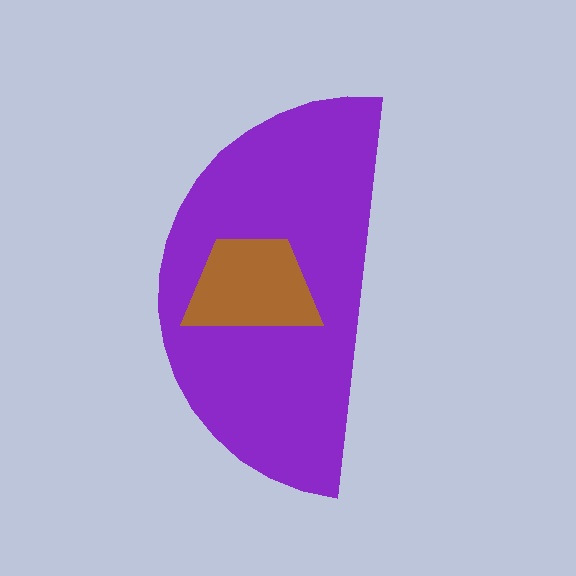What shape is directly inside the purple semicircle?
The brown trapezoid.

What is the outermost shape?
The purple semicircle.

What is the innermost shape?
The brown trapezoid.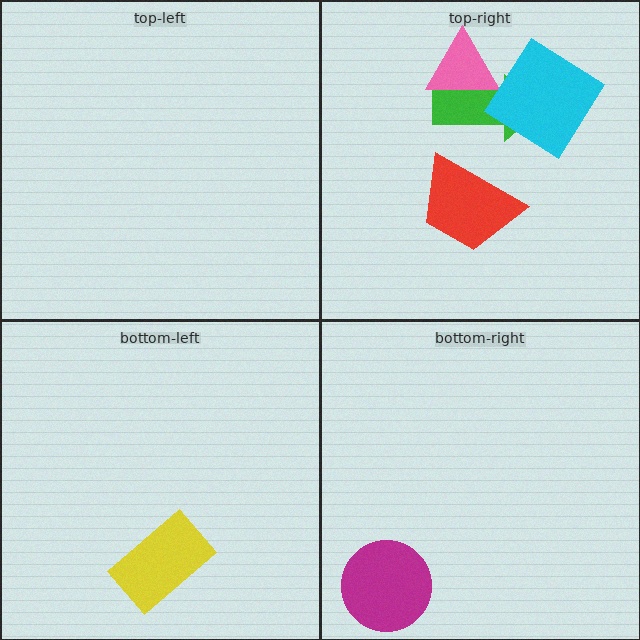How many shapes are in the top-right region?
4.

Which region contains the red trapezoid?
The top-right region.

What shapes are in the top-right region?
The pink triangle, the red trapezoid, the green arrow, the cyan diamond.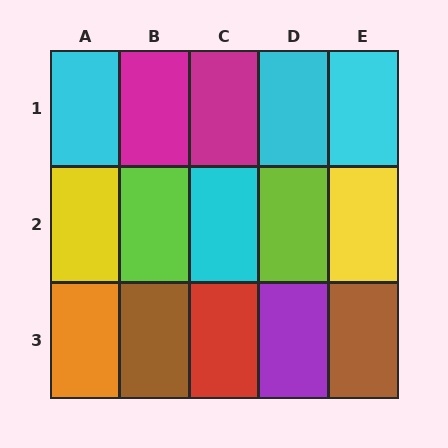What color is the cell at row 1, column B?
Magenta.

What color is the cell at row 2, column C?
Cyan.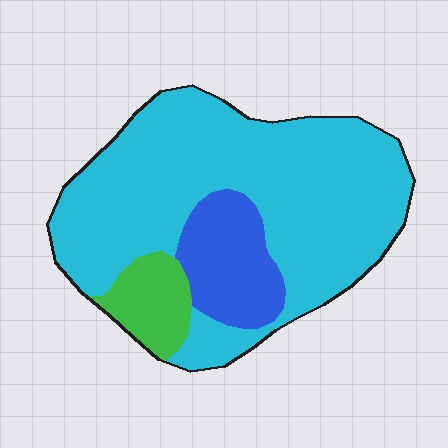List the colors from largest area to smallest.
From largest to smallest: cyan, blue, green.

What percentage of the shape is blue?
Blue covers roughly 15% of the shape.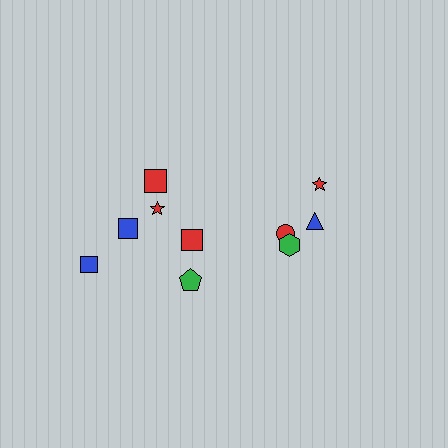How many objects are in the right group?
There are 4 objects.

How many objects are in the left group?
There are 6 objects.